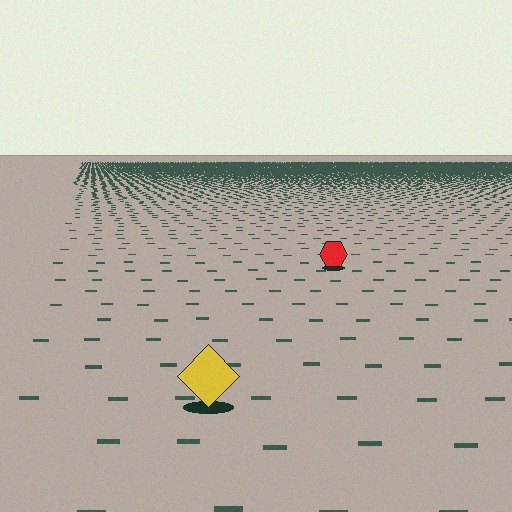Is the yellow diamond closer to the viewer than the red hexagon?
Yes. The yellow diamond is closer — you can tell from the texture gradient: the ground texture is coarser near it.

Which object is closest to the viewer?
The yellow diamond is closest. The texture marks near it are larger and more spread out.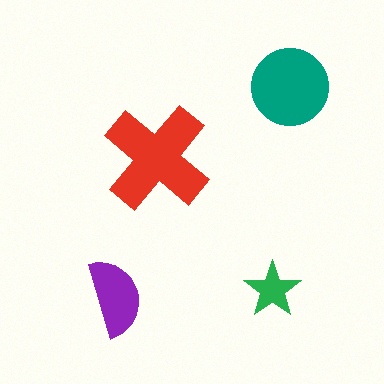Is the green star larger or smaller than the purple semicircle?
Smaller.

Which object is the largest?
The red cross.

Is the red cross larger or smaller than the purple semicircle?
Larger.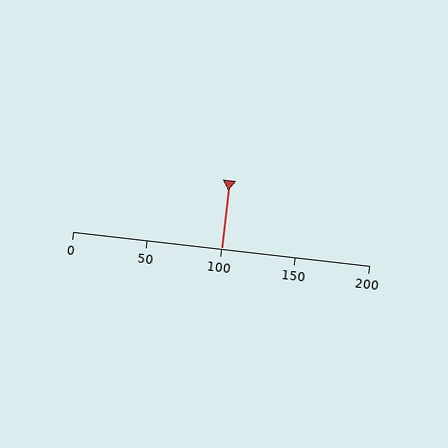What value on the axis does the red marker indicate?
The marker indicates approximately 100.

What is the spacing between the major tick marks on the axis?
The major ticks are spaced 50 apart.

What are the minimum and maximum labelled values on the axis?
The axis runs from 0 to 200.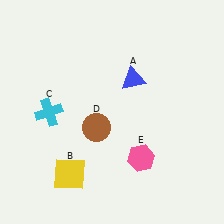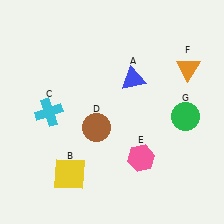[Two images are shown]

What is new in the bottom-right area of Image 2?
A green circle (G) was added in the bottom-right area of Image 2.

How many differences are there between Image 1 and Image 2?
There are 2 differences between the two images.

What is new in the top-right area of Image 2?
An orange triangle (F) was added in the top-right area of Image 2.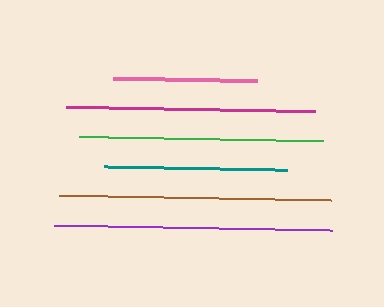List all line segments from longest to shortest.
From longest to shortest: purple, brown, magenta, green, teal, pink.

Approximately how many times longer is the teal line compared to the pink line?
The teal line is approximately 1.3 times the length of the pink line.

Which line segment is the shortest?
The pink line is the shortest at approximately 144 pixels.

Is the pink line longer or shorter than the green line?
The green line is longer than the pink line.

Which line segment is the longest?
The purple line is the longest at approximately 278 pixels.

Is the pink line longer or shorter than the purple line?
The purple line is longer than the pink line.